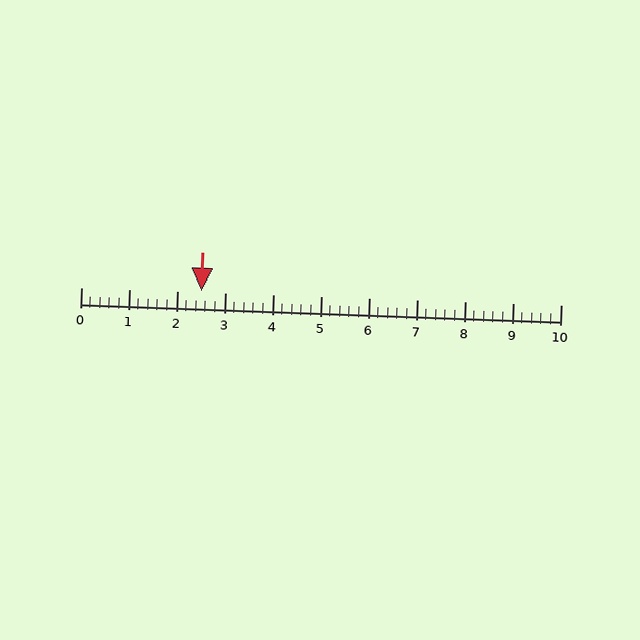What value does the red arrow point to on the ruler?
The red arrow points to approximately 2.5.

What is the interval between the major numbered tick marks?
The major tick marks are spaced 1 units apart.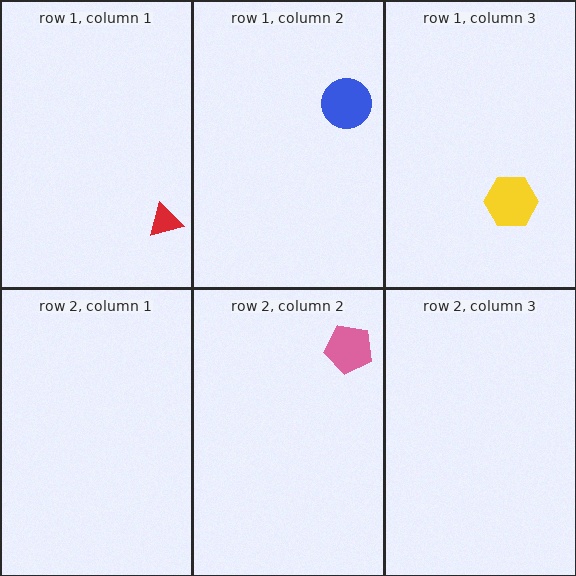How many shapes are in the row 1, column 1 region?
1.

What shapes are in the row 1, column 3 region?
The yellow hexagon.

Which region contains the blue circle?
The row 1, column 2 region.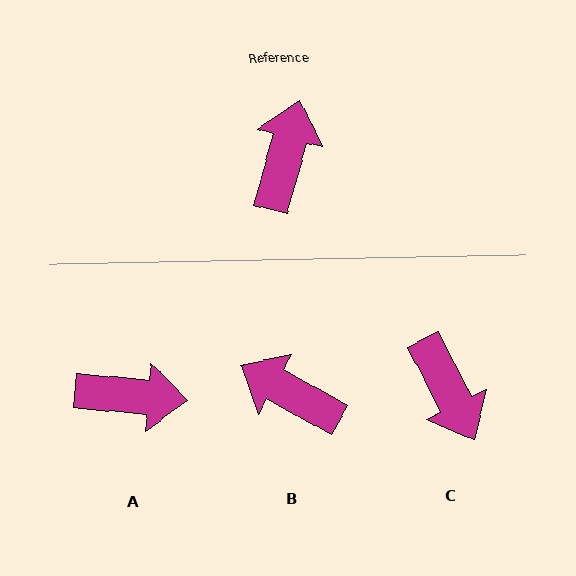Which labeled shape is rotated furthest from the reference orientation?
C, about 138 degrees away.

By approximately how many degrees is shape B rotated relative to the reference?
Approximately 76 degrees counter-clockwise.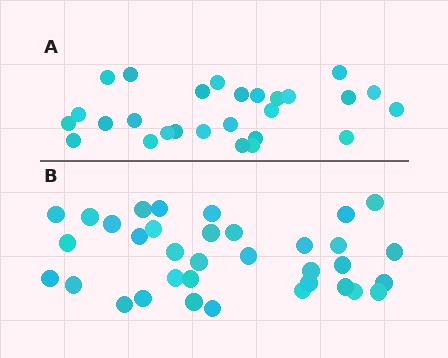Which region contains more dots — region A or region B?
Region B (the bottom region) has more dots.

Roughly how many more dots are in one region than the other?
Region B has roughly 8 or so more dots than region A.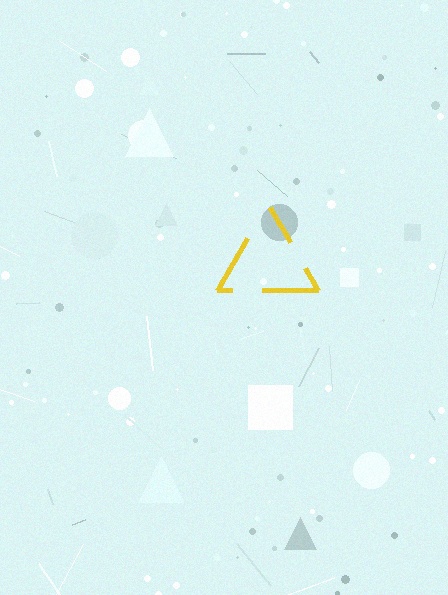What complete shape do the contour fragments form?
The contour fragments form a triangle.